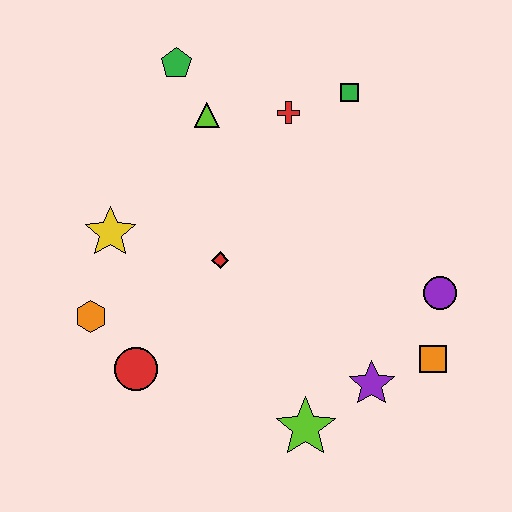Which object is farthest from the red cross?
The lime star is farthest from the red cross.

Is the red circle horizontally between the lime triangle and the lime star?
No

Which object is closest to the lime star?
The purple star is closest to the lime star.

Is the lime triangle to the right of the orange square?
No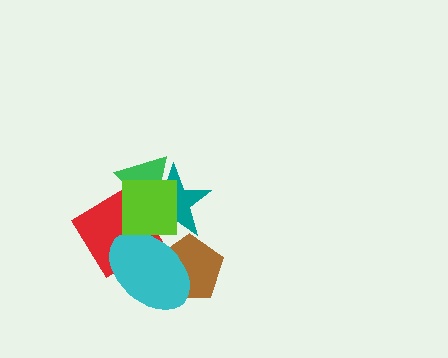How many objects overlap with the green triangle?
3 objects overlap with the green triangle.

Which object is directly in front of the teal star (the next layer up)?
The red diamond is directly in front of the teal star.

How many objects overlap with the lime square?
4 objects overlap with the lime square.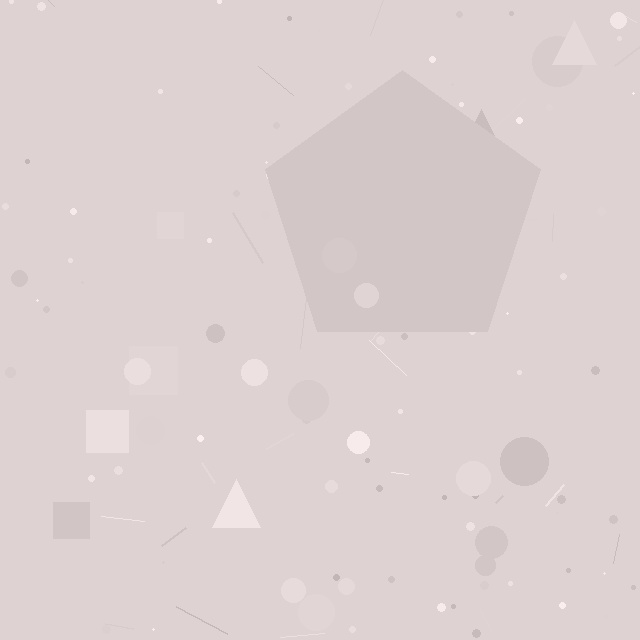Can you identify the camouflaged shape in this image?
The camouflaged shape is a pentagon.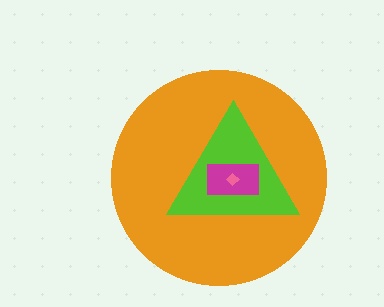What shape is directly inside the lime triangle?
The magenta rectangle.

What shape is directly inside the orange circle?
The lime triangle.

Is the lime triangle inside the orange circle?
Yes.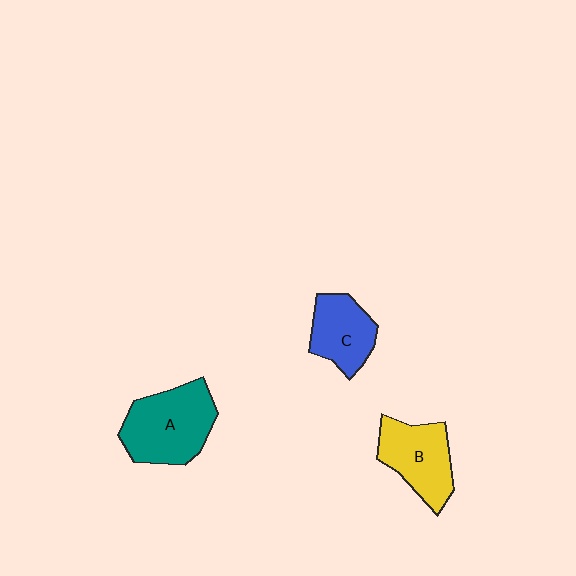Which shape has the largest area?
Shape A (teal).